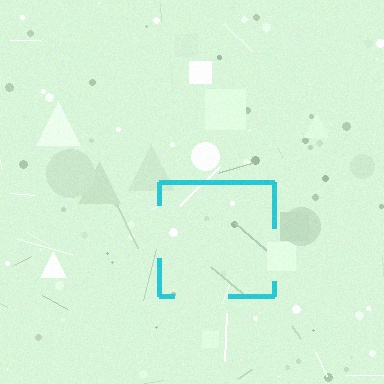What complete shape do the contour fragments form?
The contour fragments form a square.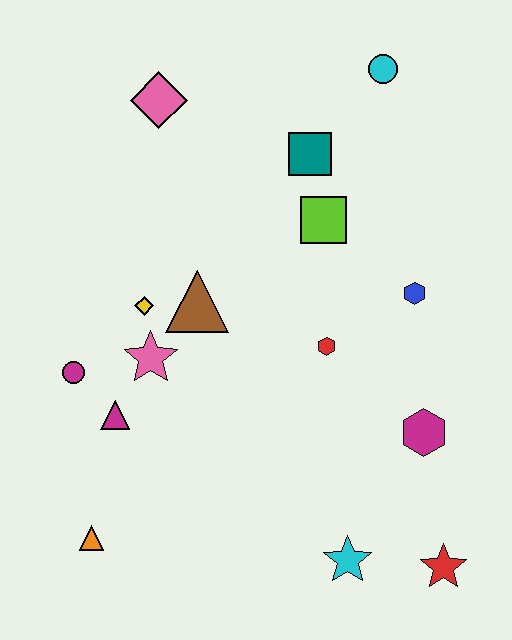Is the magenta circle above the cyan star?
Yes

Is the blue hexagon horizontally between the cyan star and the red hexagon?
No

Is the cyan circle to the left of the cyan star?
No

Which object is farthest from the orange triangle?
The cyan circle is farthest from the orange triangle.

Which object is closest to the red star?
The cyan star is closest to the red star.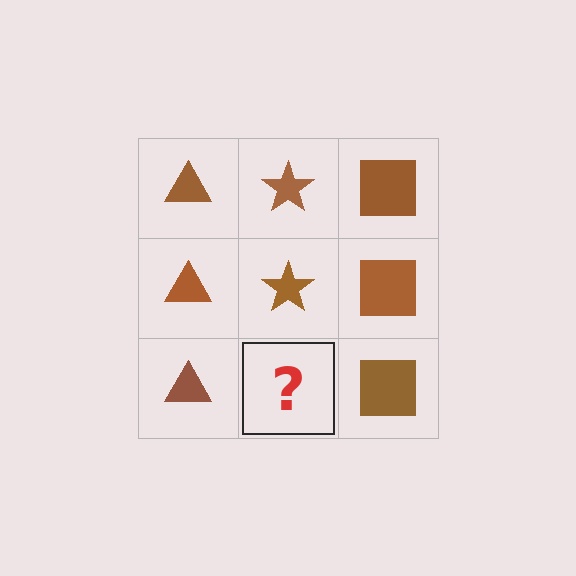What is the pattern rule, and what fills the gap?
The rule is that each column has a consistent shape. The gap should be filled with a brown star.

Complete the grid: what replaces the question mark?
The question mark should be replaced with a brown star.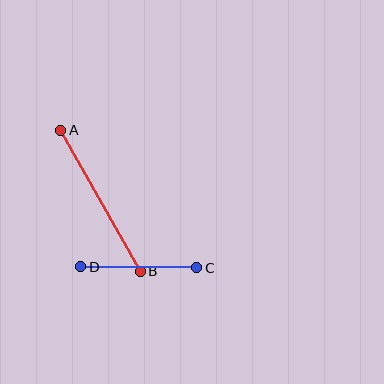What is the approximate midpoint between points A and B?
The midpoint is at approximately (100, 201) pixels.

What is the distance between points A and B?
The distance is approximately 162 pixels.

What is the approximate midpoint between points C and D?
The midpoint is at approximately (139, 267) pixels.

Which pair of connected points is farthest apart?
Points A and B are farthest apart.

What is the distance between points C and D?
The distance is approximately 116 pixels.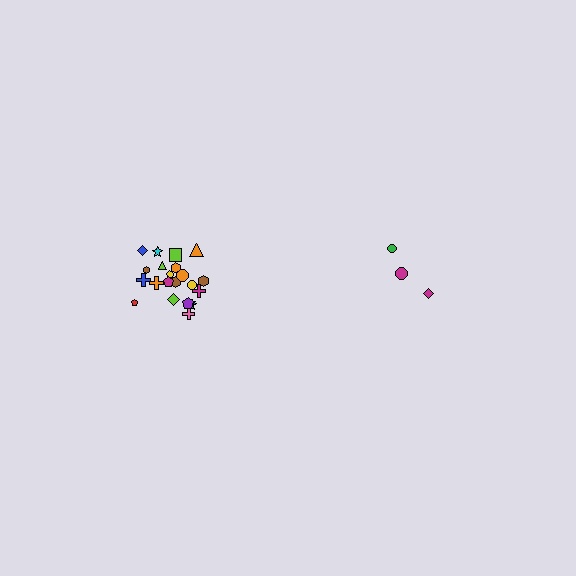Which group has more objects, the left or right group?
The left group.